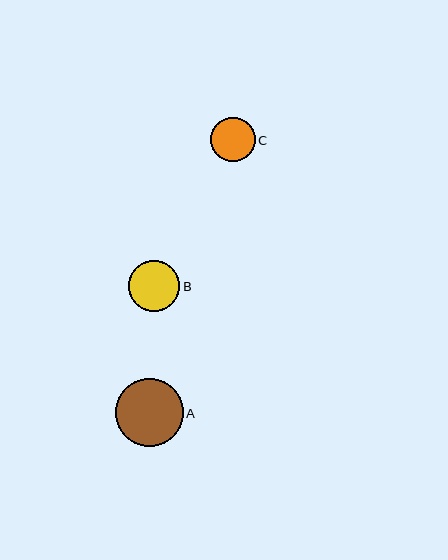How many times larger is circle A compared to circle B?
Circle A is approximately 1.3 times the size of circle B.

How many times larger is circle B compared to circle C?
Circle B is approximately 1.1 times the size of circle C.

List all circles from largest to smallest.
From largest to smallest: A, B, C.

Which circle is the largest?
Circle A is the largest with a size of approximately 67 pixels.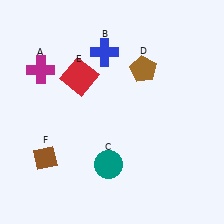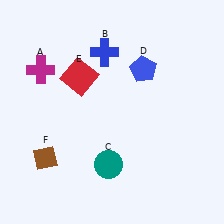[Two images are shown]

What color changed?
The pentagon (D) changed from brown in Image 1 to blue in Image 2.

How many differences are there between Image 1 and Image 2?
There is 1 difference between the two images.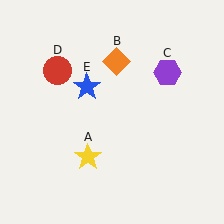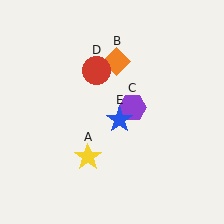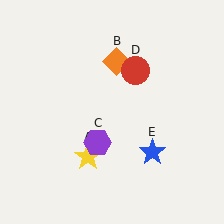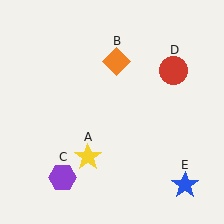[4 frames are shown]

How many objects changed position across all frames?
3 objects changed position: purple hexagon (object C), red circle (object D), blue star (object E).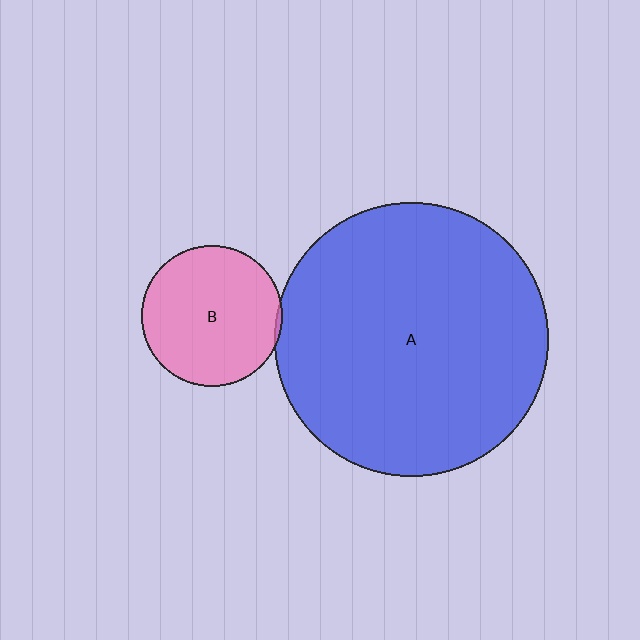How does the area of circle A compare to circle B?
Approximately 3.8 times.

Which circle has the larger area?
Circle A (blue).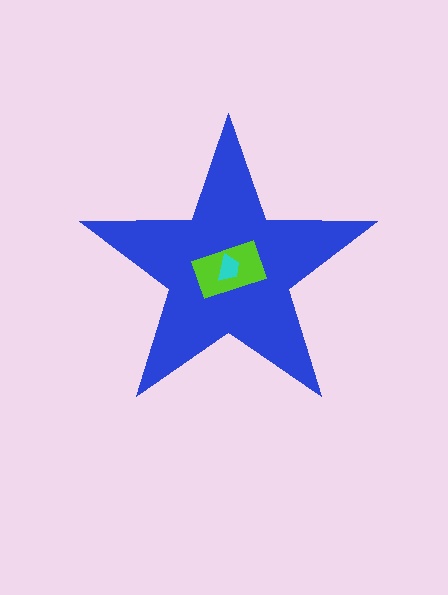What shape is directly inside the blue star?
The lime rectangle.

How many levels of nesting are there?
3.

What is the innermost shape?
The cyan trapezoid.